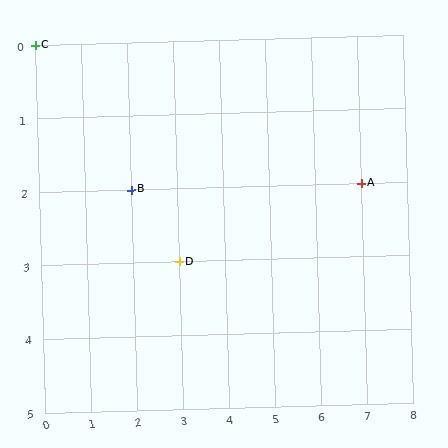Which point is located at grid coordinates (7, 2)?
Point A is at (7, 2).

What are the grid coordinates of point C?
Point C is at grid coordinates (0, 0).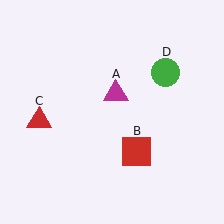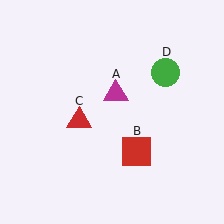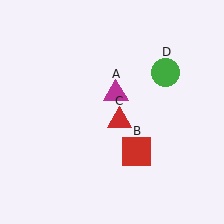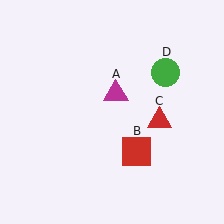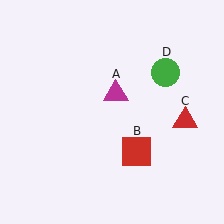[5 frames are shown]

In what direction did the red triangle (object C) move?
The red triangle (object C) moved right.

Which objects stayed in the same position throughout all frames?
Magenta triangle (object A) and red square (object B) and green circle (object D) remained stationary.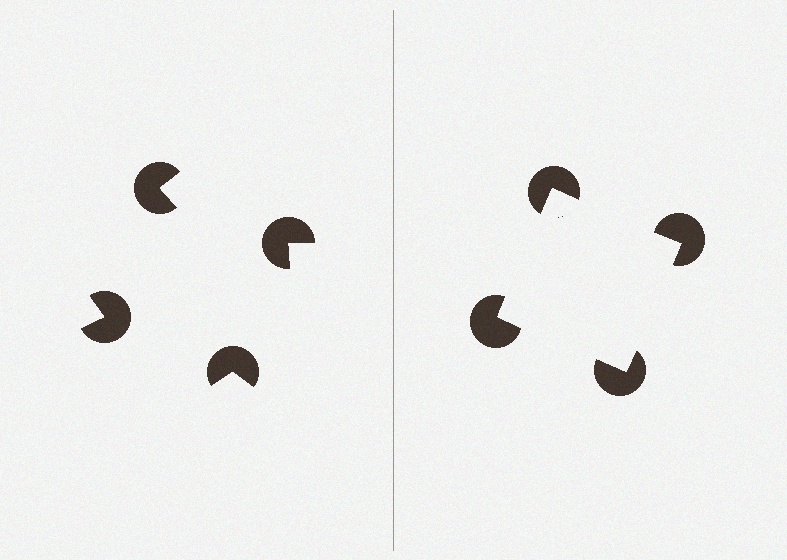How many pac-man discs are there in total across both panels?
8 — 4 on each side.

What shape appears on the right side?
An illusory square.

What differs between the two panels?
The pac-man discs are positioned identically on both sides; only the wedge orientations differ. On the right they align to a square; on the left they are misaligned.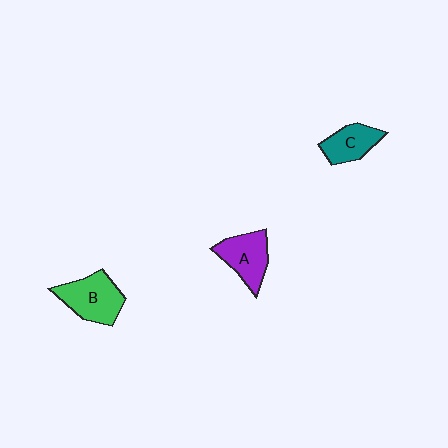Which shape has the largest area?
Shape B (green).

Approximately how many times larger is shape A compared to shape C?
Approximately 1.2 times.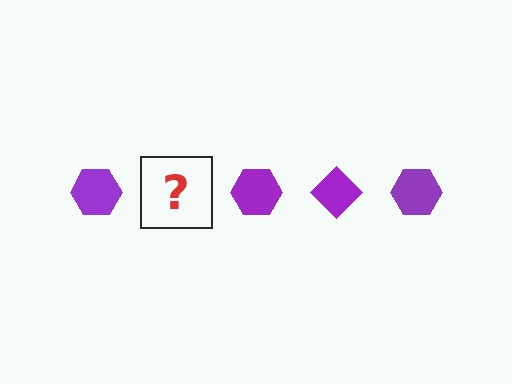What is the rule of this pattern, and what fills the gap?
The rule is that the pattern cycles through hexagon, diamond shapes in purple. The gap should be filled with a purple diamond.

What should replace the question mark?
The question mark should be replaced with a purple diamond.